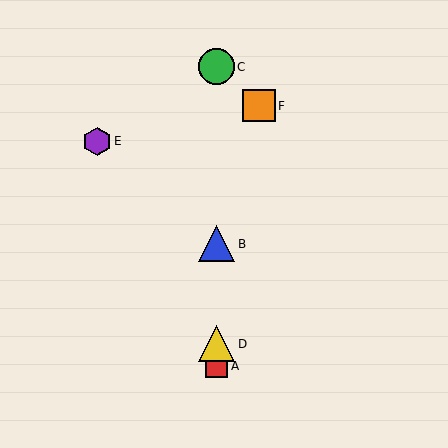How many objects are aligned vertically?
4 objects (A, B, C, D) are aligned vertically.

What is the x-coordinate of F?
Object F is at x≈259.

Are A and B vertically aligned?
Yes, both are at x≈217.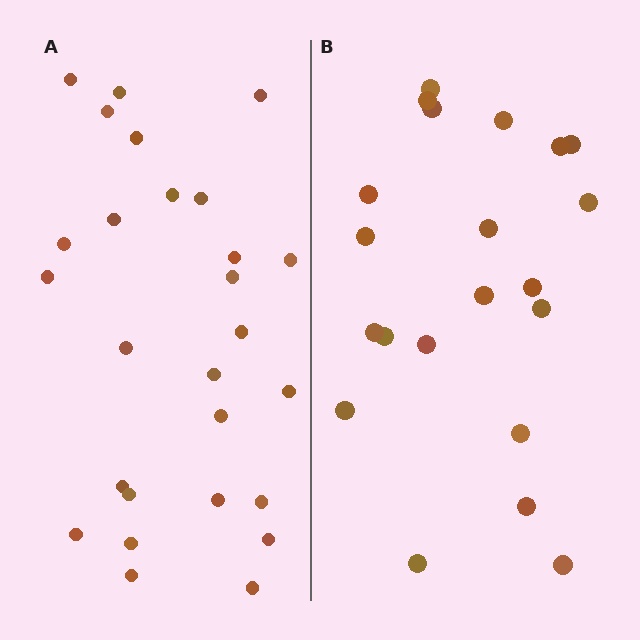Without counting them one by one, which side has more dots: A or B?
Region A (the left region) has more dots.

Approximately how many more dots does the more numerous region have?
Region A has about 6 more dots than region B.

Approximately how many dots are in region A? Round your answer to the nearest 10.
About 30 dots. (The exact count is 27, which rounds to 30.)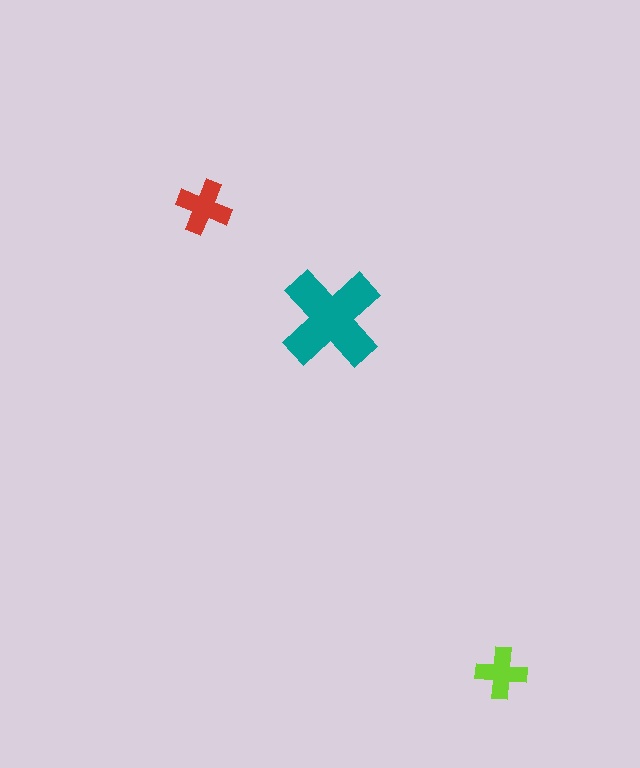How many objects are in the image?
There are 3 objects in the image.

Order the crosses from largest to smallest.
the teal one, the red one, the lime one.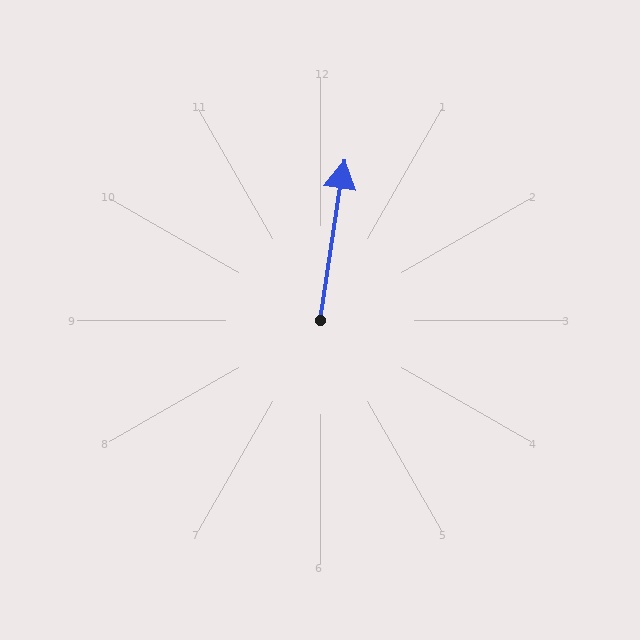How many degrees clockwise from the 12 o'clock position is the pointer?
Approximately 9 degrees.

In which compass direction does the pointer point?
North.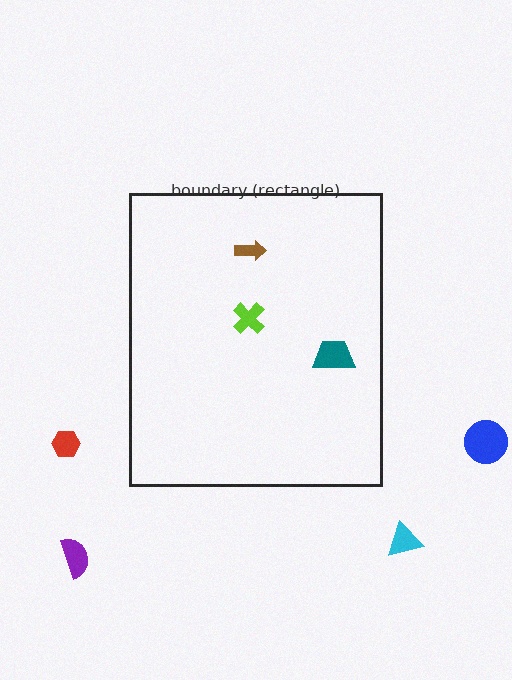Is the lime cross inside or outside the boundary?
Inside.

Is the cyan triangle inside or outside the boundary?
Outside.